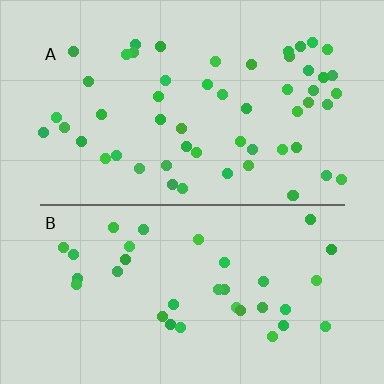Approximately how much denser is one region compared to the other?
Approximately 1.6× — region A over region B.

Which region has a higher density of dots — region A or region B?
A (the top).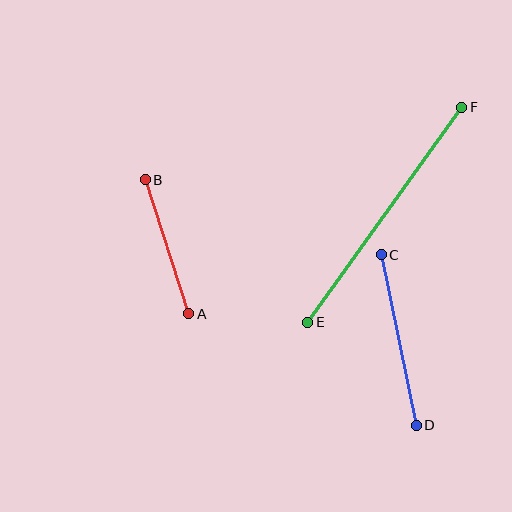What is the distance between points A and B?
The distance is approximately 141 pixels.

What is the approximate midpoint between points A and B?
The midpoint is at approximately (167, 247) pixels.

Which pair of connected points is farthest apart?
Points E and F are farthest apart.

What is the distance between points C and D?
The distance is approximately 174 pixels.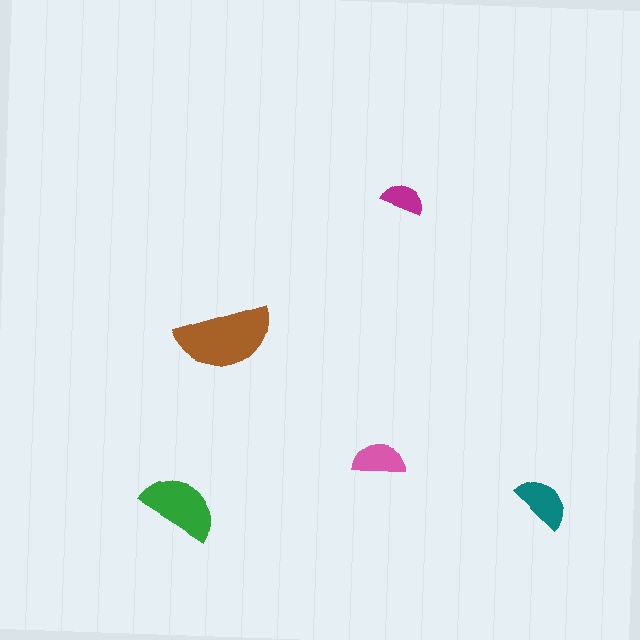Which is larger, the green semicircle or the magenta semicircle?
The green one.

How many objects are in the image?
There are 5 objects in the image.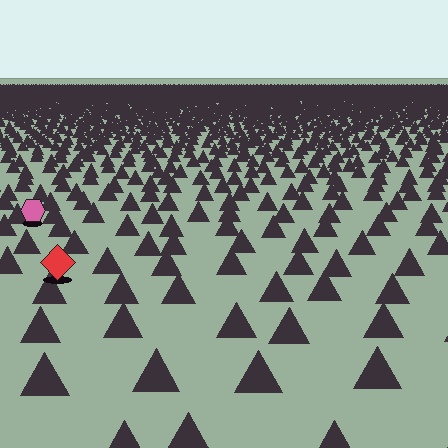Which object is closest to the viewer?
The red diamond is closest. The texture marks near it are larger and more spread out.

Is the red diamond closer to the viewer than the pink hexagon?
Yes. The red diamond is closer — you can tell from the texture gradient: the ground texture is coarser near it.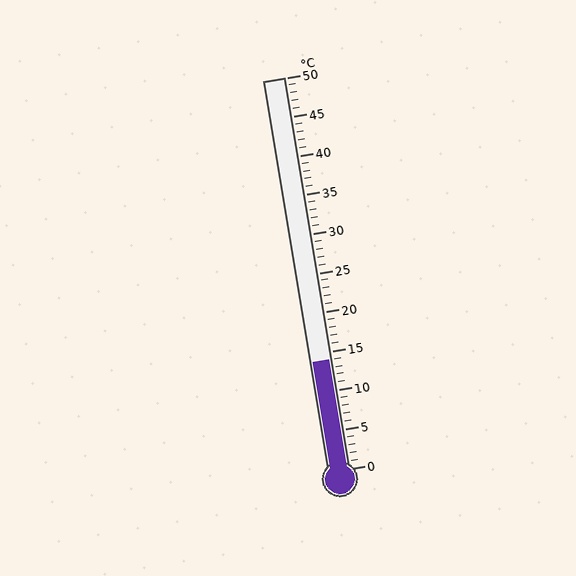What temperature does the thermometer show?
The thermometer shows approximately 14°C.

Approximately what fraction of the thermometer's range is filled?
The thermometer is filled to approximately 30% of its range.